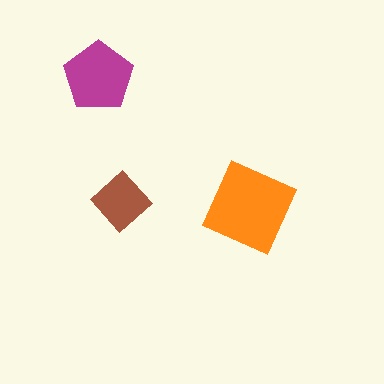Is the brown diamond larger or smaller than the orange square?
Smaller.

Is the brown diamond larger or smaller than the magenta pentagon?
Smaller.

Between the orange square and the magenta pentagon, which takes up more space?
The orange square.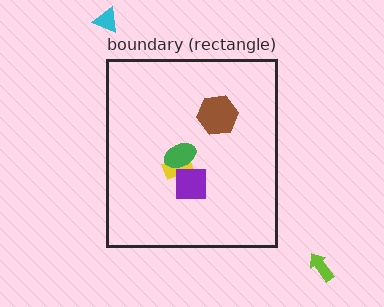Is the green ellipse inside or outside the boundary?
Inside.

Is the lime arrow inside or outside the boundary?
Outside.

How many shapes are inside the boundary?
4 inside, 2 outside.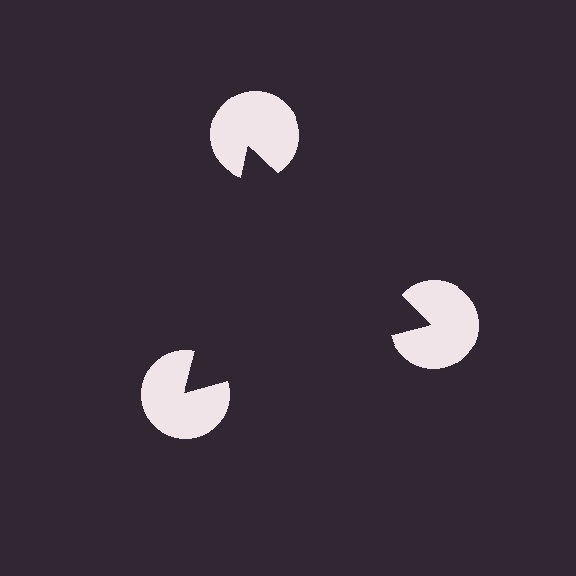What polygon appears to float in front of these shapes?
An illusory triangle — its edges are inferred from the aligned wedge cuts in the pac-man discs, not physically drawn.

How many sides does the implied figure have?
3 sides.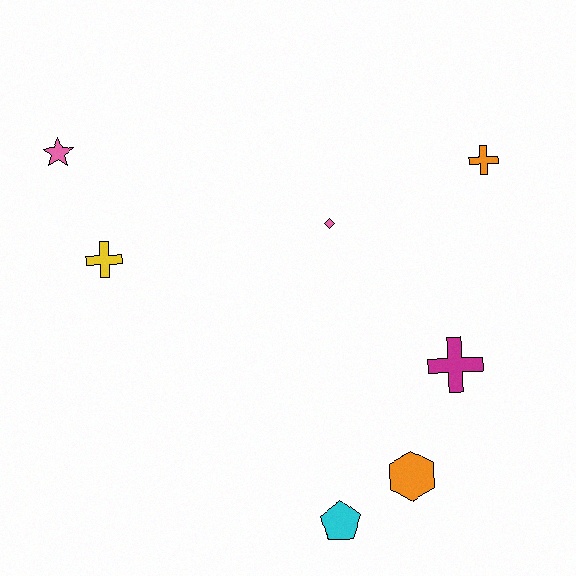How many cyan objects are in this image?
There is 1 cyan object.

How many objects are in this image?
There are 7 objects.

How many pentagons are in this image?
There is 1 pentagon.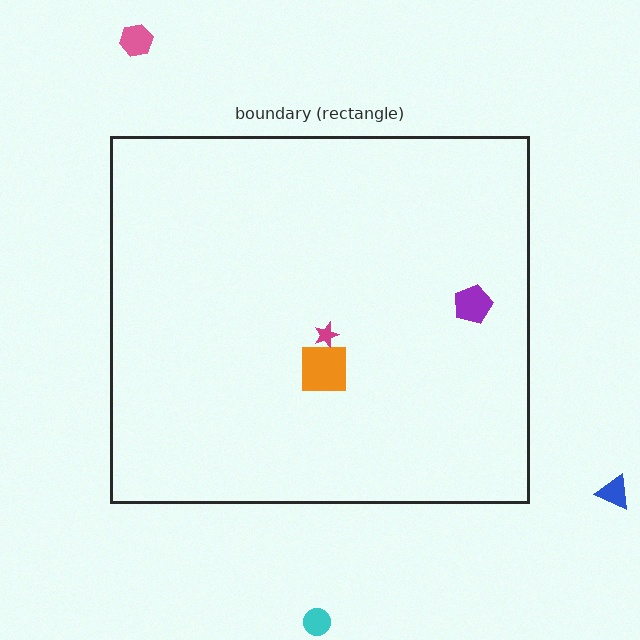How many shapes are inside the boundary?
3 inside, 3 outside.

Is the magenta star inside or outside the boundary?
Inside.